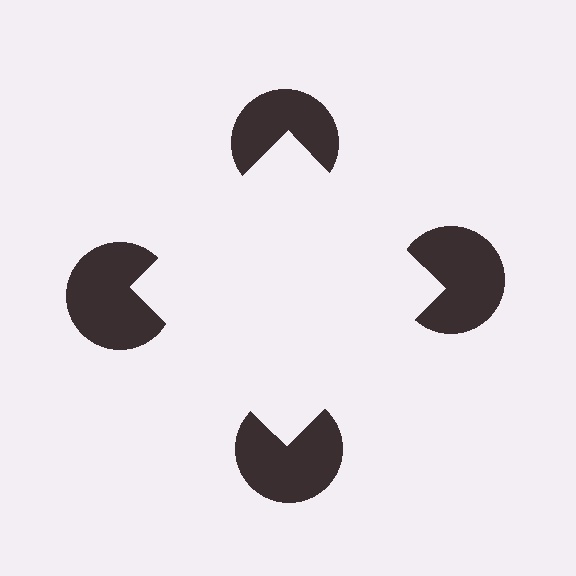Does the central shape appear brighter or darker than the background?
It typically appears slightly brighter than the background, even though no actual brightness change is drawn.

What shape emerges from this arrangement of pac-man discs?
An illusory square — its edges are inferred from the aligned wedge cuts in the pac-man discs, not physically drawn.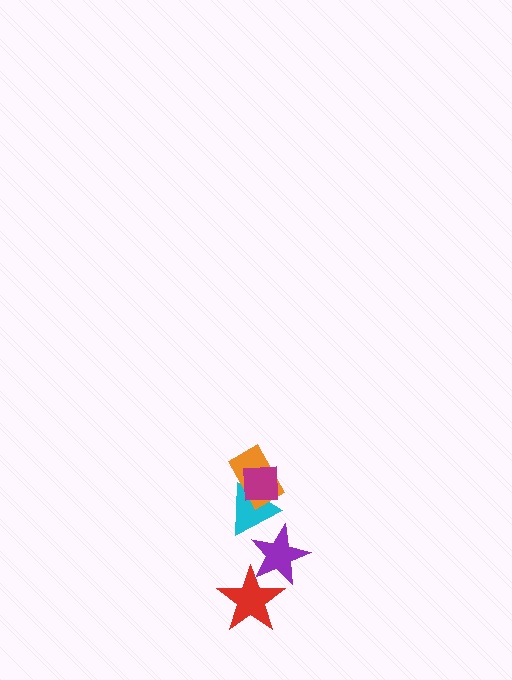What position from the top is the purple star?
The purple star is 4th from the top.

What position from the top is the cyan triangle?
The cyan triangle is 3rd from the top.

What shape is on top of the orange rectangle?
The magenta square is on top of the orange rectangle.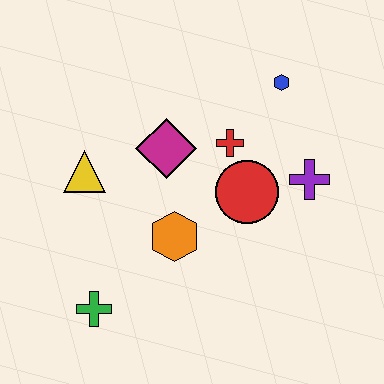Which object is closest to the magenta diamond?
The red cross is closest to the magenta diamond.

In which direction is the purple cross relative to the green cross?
The purple cross is to the right of the green cross.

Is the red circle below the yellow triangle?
Yes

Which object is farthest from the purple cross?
The green cross is farthest from the purple cross.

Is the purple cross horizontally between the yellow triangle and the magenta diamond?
No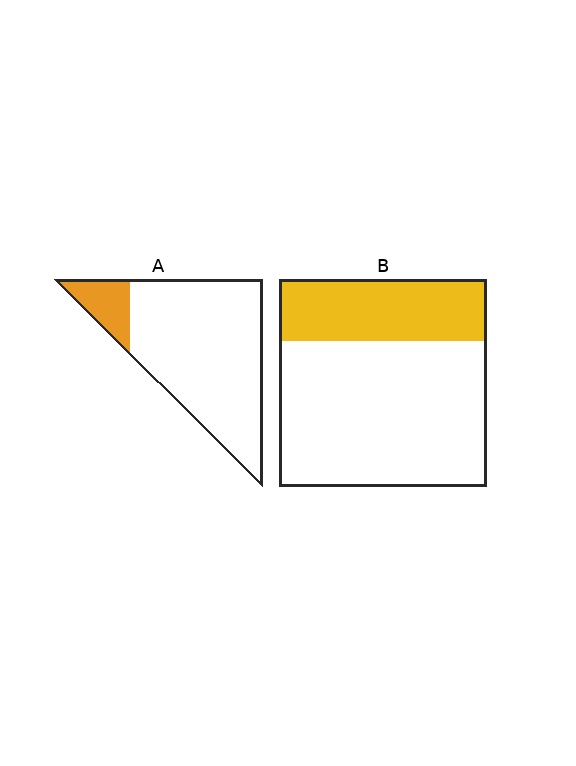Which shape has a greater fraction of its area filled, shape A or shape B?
Shape B.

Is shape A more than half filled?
No.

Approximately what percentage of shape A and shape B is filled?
A is approximately 15% and B is approximately 30%.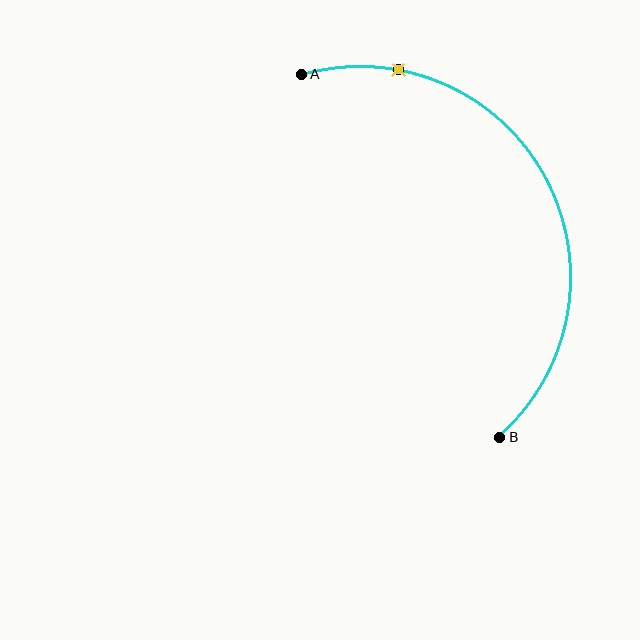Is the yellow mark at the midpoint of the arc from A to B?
No. The yellow mark lies on the arc but is closer to endpoint A. The arc midpoint would be at the point on the curve equidistant along the arc from both A and B.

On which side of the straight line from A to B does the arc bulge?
The arc bulges to the right of the straight line connecting A and B.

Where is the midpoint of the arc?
The arc midpoint is the point on the curve farthest from the straight line joining A and B. It sits to the right of that line.